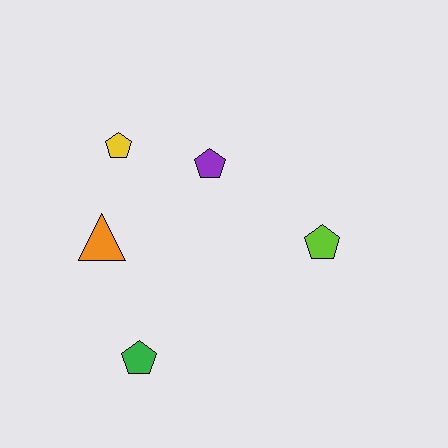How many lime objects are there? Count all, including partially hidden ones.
There is 1 lime object.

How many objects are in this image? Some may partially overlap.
There are 5 objects.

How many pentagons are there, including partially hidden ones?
There are 4 pentagons.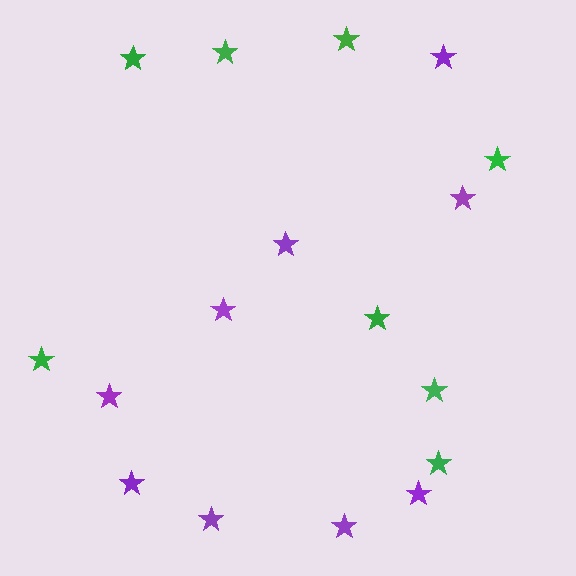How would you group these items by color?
There are 2 groups: one group of purple stars (9) and one group of green stars (8).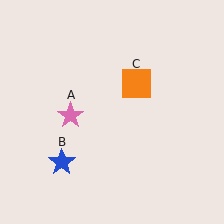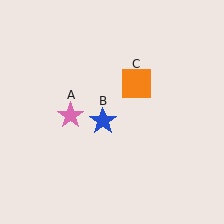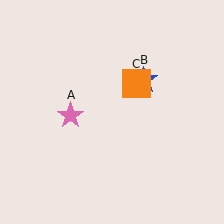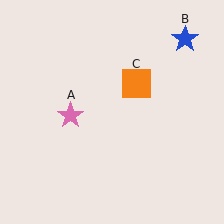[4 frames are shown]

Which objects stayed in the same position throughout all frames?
Pink star (object A) and orange square (object C) remained stationary.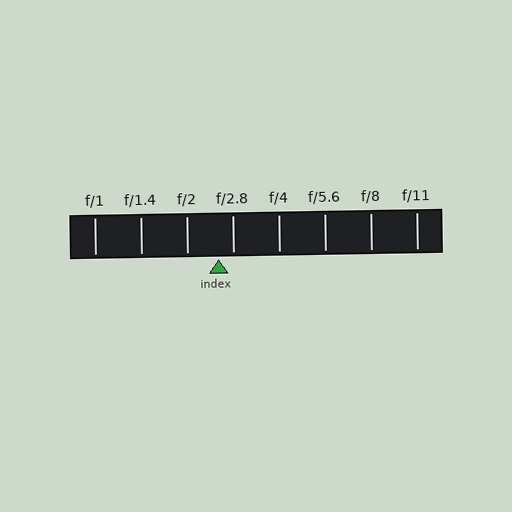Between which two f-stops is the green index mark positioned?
The index mark is between f/2 and f/2.8.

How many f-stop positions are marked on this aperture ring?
There are 8 f-stop positions marked.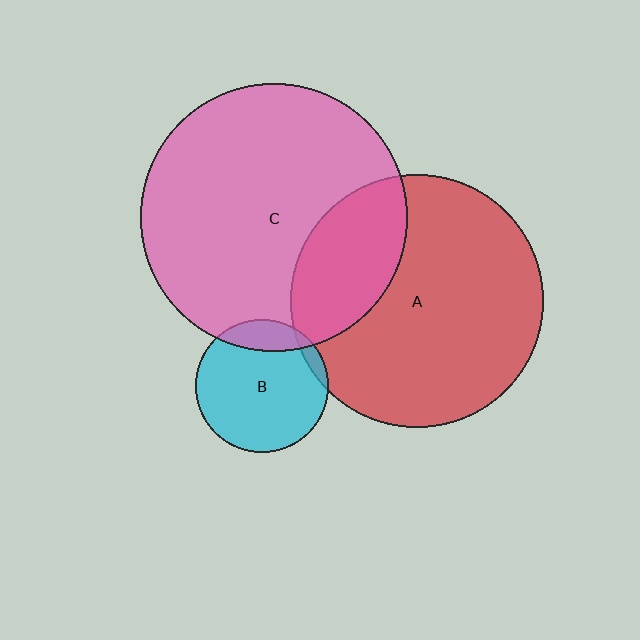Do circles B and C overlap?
Yes.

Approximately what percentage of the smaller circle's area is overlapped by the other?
Approximately 15%.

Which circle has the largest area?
Circle C (pink).